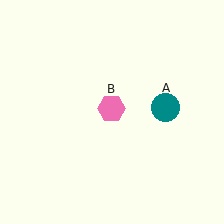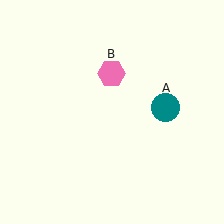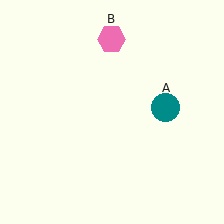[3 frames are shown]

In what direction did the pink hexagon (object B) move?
The pink hexagon (object B) moved up.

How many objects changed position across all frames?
1 object changed position: pink hexagon (object B).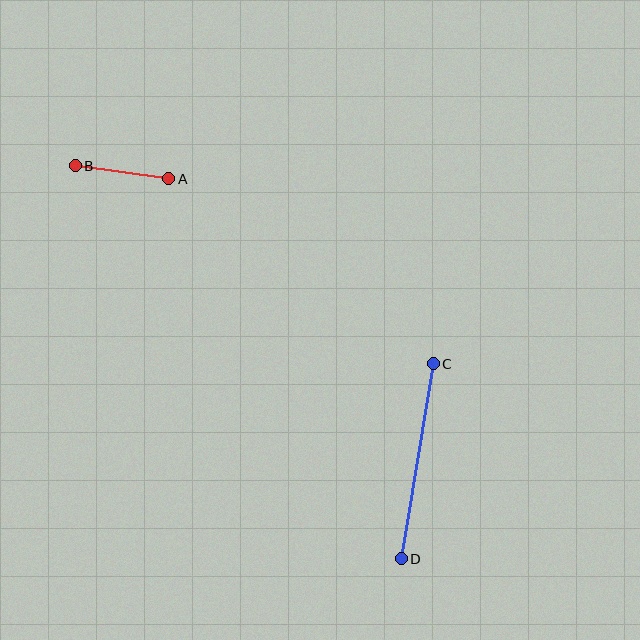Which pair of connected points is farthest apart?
Points C and D are farthest apart.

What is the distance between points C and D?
The distance is approximately 197 pixels.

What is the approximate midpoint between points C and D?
The midpoint is at approximately (417, 461) pixels.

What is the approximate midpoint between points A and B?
The midpoint is at approximately (122, 172) pixels.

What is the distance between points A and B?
The distance is approximately 94 pixels.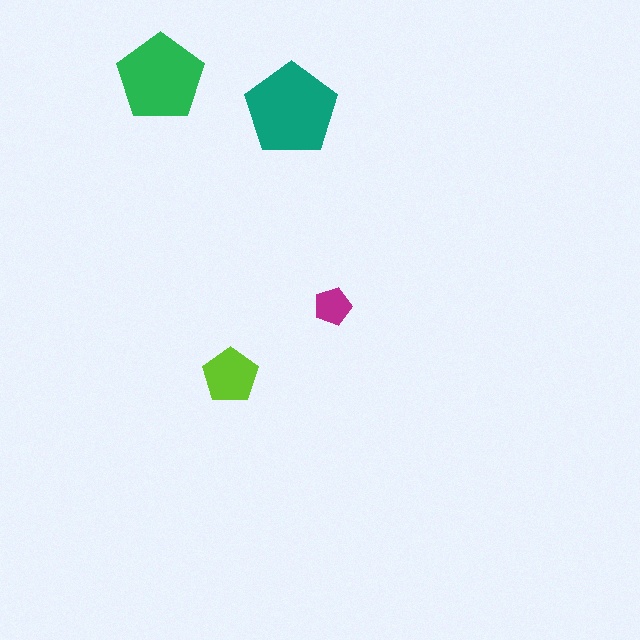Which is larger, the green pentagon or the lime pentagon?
The green one.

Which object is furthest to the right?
The magenta pentagon is rightmost.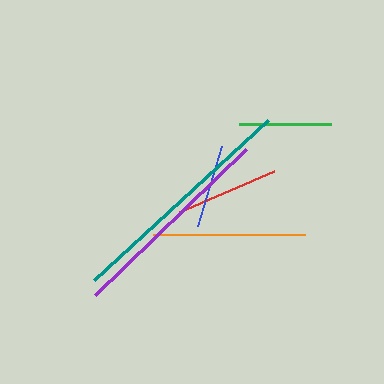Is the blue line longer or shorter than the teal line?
The teal line is longer than the blue line.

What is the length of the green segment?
The green segment is approximately 93 pixels long.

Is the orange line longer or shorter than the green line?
The orange line is longer than the green line.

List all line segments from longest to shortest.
From longest to shortest: teal, purple, orange, red, green, blue.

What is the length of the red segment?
The red segment is approximately 104 pixels long.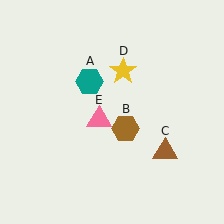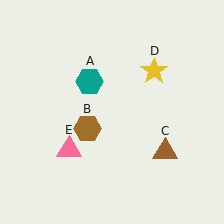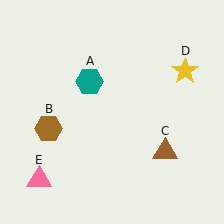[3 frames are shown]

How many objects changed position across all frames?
3 objects changed position: brown hexagon (object B), yellow star (object D), pink triangle (object E).